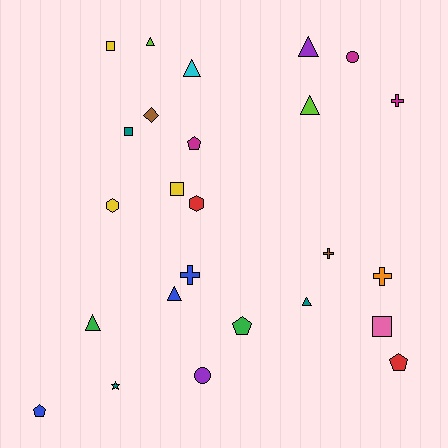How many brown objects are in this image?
There are 2 brown objects.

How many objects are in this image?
There are 25 objects.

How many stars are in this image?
There is 1 star.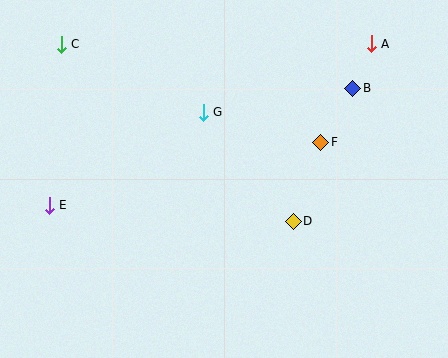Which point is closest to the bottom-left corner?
Point E is closest to the bottom-left corner.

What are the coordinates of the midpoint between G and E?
The midpoint between G and E is at (126, 159).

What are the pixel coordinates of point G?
Point G is at (203, 112).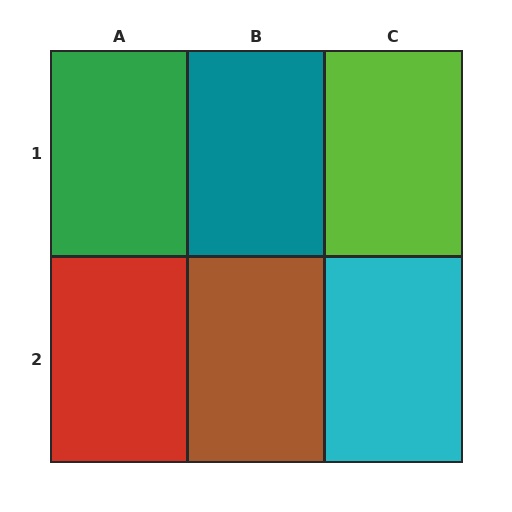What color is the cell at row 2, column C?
Cyan.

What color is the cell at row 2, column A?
Red.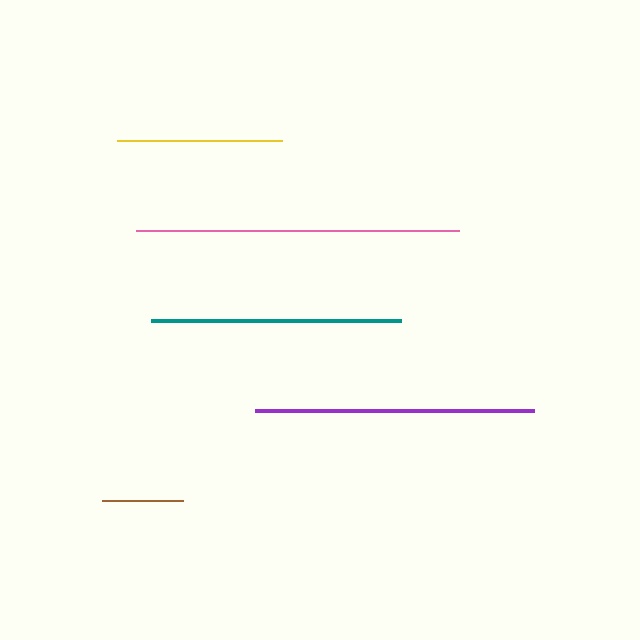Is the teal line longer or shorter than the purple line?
The purple line is longer than the teal line.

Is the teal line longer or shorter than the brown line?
The teal line is longer than the brown line.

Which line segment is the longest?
The pink line is the longest at approximately 323 pixels.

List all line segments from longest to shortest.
From longest to shortest: pink, purple, teal, yellow, brown.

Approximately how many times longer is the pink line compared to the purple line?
The pink line is approximately 1.2 times the length of the purple line.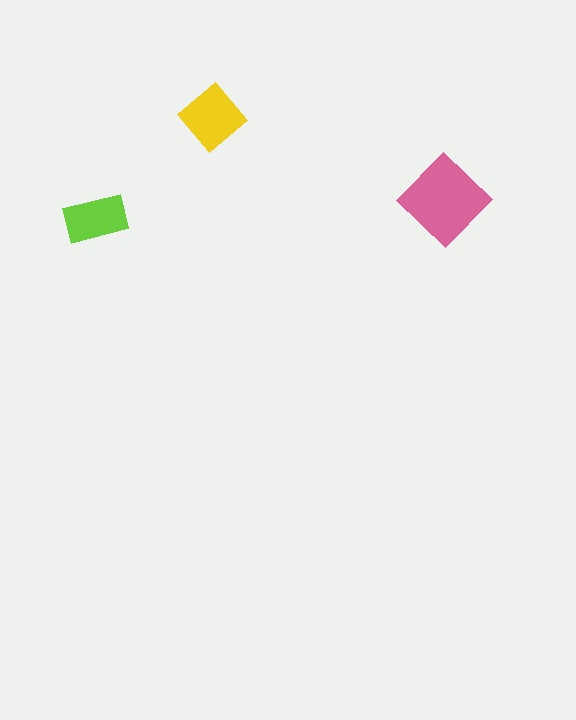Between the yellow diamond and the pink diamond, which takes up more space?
The pink diamond.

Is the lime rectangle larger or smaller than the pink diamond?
Smaller.